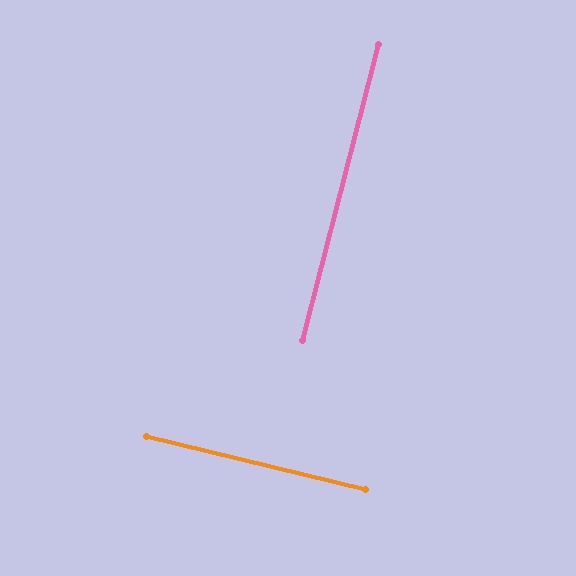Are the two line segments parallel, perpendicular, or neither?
Perpendicular — they meet at approximately 89°.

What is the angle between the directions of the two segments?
Approximately 89 degrees.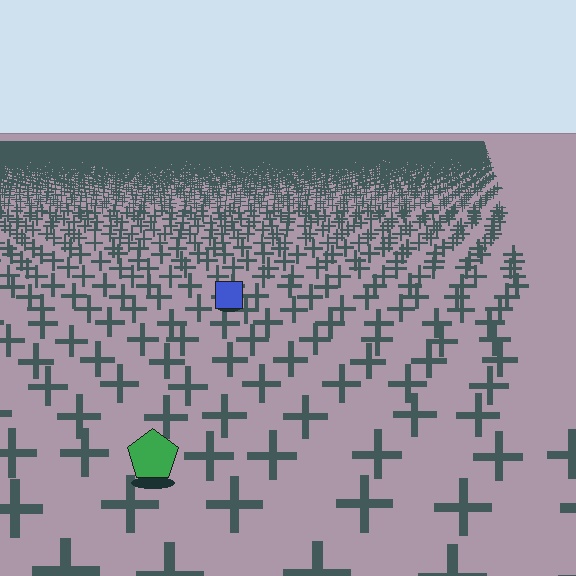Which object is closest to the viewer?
The green pentagon is closest. The texture marks near it are larger and more spread out.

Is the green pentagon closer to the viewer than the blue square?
Yes. The green pentagon is closer — you can tell from the texture gradient: the ground texture is coarser near it.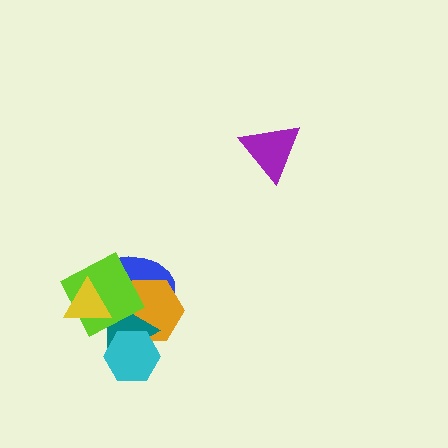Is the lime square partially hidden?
Yes, it is partially covered by another shape.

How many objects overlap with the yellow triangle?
3 objects overlap with the yellow triangle.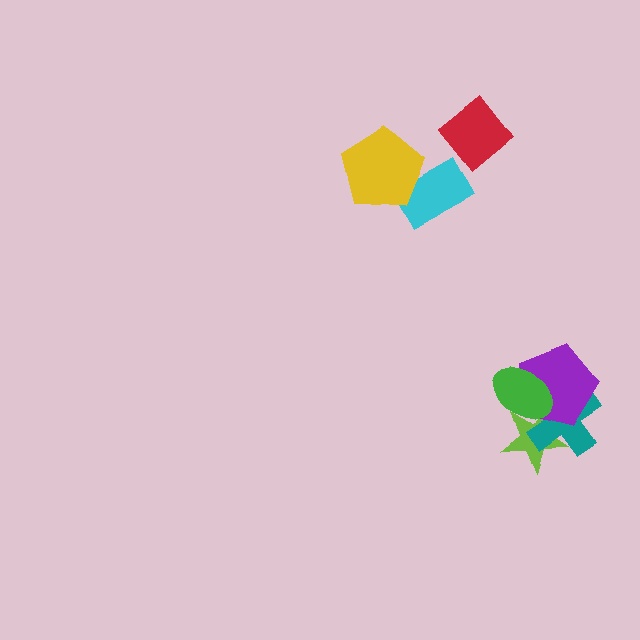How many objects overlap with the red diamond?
0 objects overlap with the red diamond.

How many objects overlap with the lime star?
3 objects overlap with the lime star.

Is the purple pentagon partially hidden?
Yes, it is partially covered by another shape.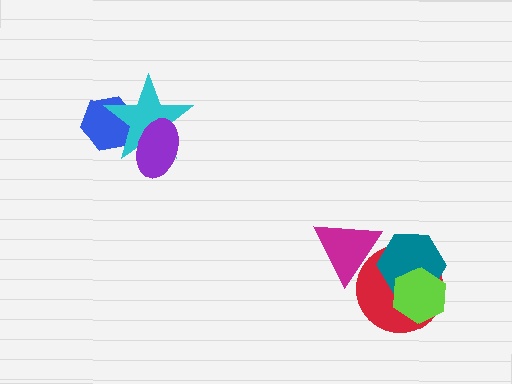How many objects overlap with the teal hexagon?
3 objects overlap with the teal hexagon.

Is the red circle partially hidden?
Yes, it is partially covered by another shape.